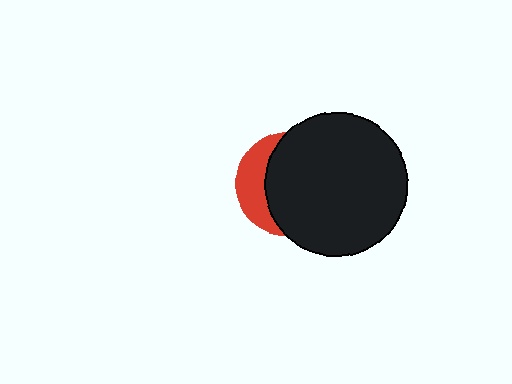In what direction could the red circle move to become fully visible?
The red circle could move left. That would shift it out from behind the black circle entirely.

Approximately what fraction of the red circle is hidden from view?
Roughly 70% of the red circle is hidden behind the black circle.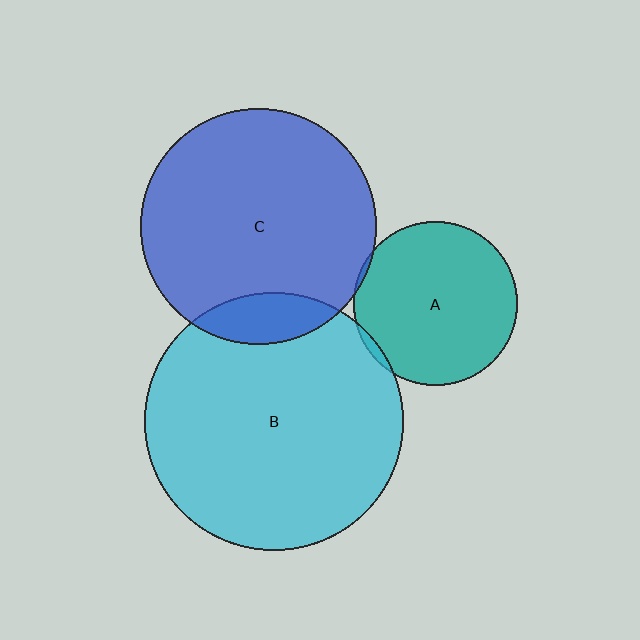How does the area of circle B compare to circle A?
Approximately 2.5 times.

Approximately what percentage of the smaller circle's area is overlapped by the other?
Approximately 5%.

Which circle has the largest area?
Circle B (cyan).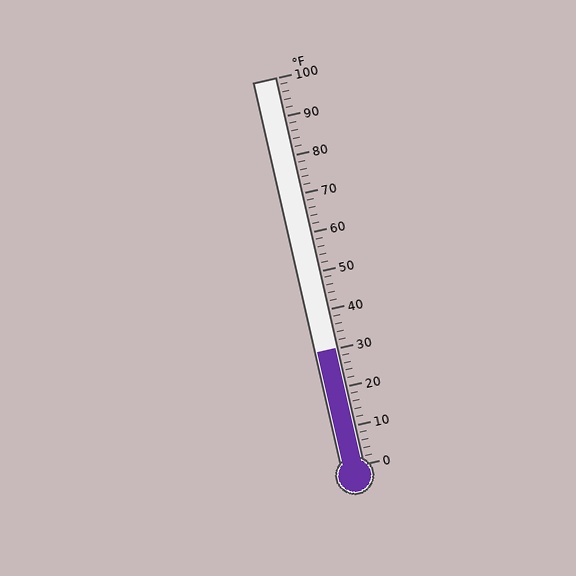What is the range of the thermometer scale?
The thermometer scale ranges from 0°F to 100°F.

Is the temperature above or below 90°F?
The temperature is below 90°F.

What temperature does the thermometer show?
The thermometer shows approximately 30°F.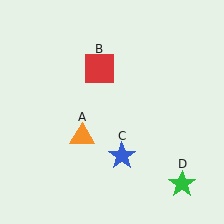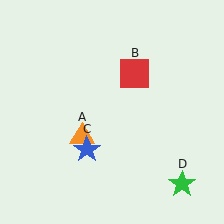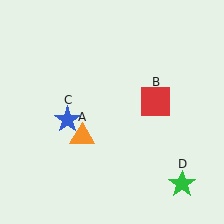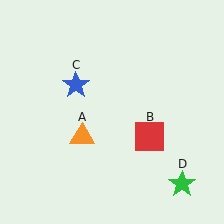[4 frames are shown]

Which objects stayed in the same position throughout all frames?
Orange triangle (object A) and green star (object D) remained stationary.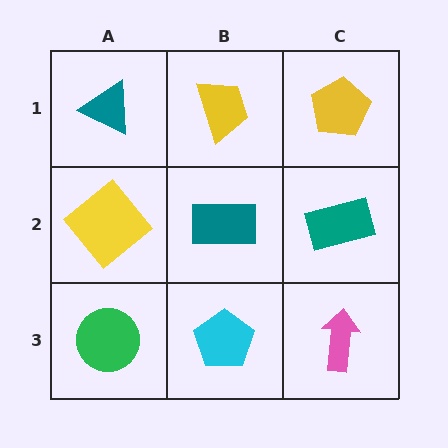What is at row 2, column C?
A teal rectangle.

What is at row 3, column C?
A pink arrow.